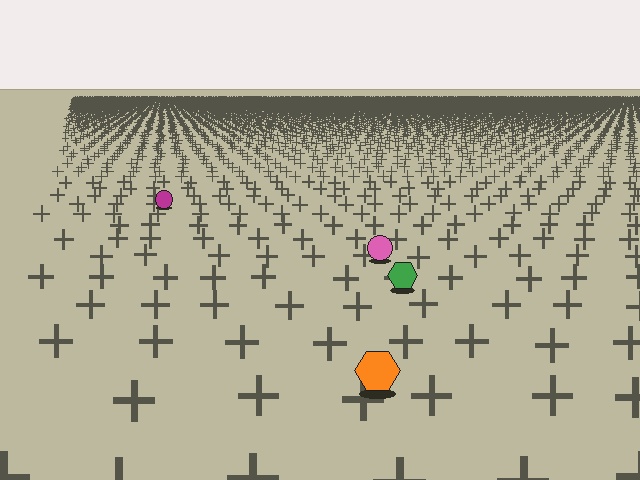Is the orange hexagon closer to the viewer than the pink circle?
Yes. The orange hexagon is closer — you can tell from the texture gradient: the ground texture is coarser near it.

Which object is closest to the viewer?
The orange hexagon is closest. The texture marks near it are larger and more spread out.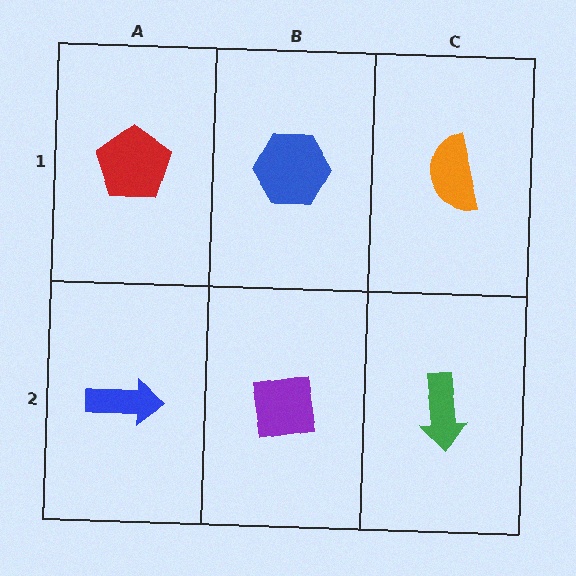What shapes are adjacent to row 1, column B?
A purple square (row 2, column B), a red pentagon (row 1, column A), an orange semicircle (row 1, column C).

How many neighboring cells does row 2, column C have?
2.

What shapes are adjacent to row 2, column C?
An orange semicircle (row 1, column C), a purple square (row 2, column B).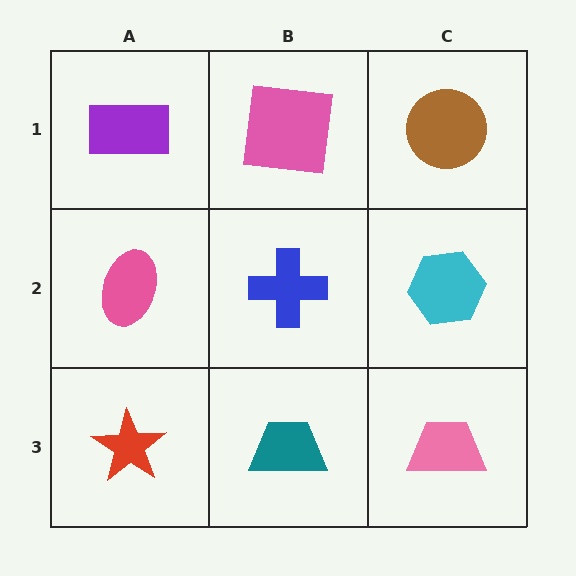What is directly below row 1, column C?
A cyan hexagon.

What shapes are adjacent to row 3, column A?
A pink ellipse (row 2, column A), a teal trapezoid (row 3, column B).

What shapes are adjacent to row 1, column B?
A blue cross (row 2, column B), a purple rectangle (row 1, column A), a brown circle (row 1, column C).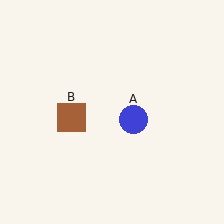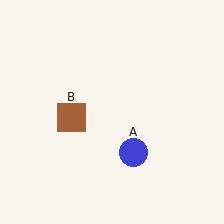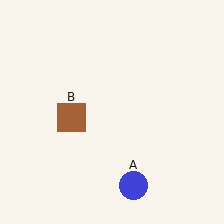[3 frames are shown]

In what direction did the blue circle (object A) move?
The blue circle (object A) moved down.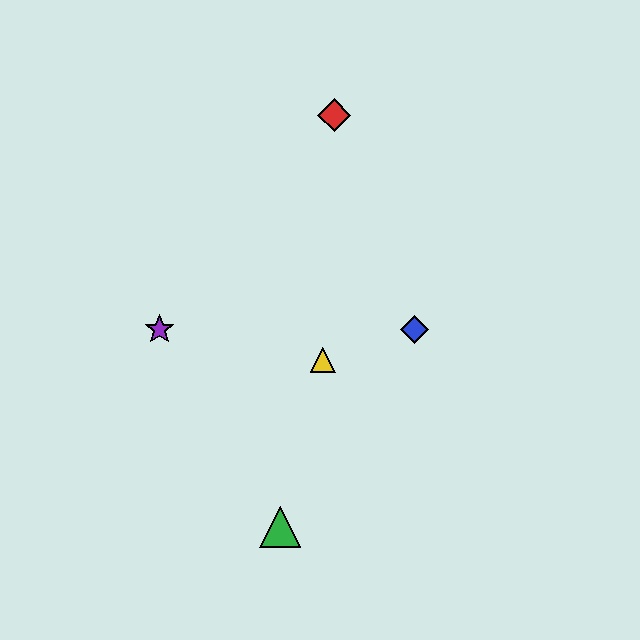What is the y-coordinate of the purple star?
The purple star is at y≈329.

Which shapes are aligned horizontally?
The blue diamond, the purple star are aligned horizontally.